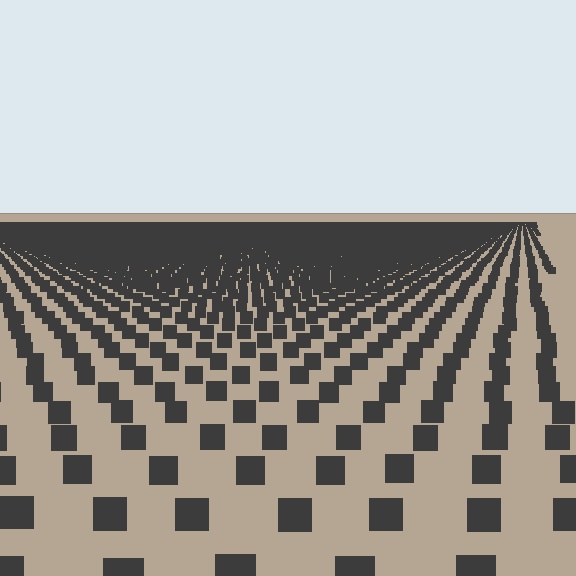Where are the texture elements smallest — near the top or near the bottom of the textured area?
Near the top.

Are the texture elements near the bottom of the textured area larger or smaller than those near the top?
Larger. Near the bottom, elements are closer to the viewer and appear at a bigger on-screen size.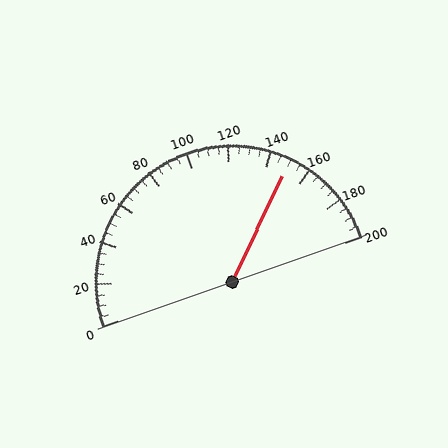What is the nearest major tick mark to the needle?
The nearest major tick mark is 160.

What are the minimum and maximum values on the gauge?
The gauge ranges from 0 to 200.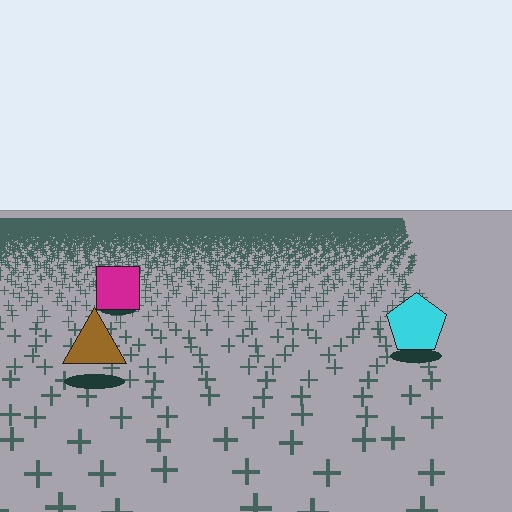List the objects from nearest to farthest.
From nearest to farthest: the brown triangle, the cyan pentagon, the magenta square.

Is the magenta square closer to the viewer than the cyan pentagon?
No. The cyan pentagon is closer — you can tell from the texture gradient: the ground texture is coarser near it.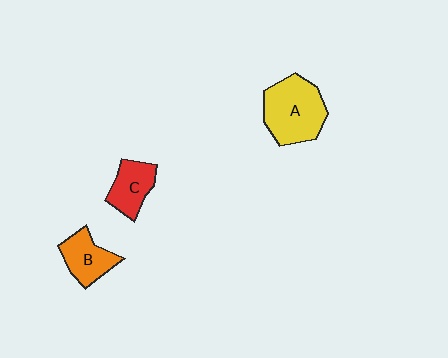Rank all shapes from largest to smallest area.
From largest to smallest: A (yellow), B (orange), C (red).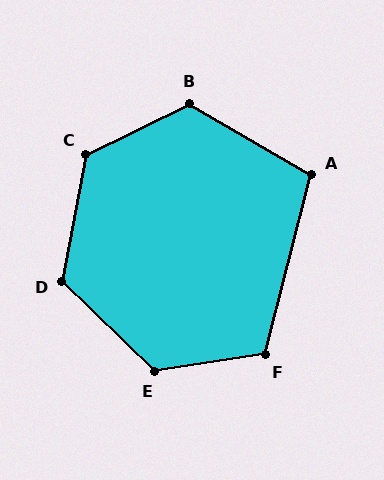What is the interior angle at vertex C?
Approximately 127 degrees (obtuse).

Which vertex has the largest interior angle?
E, at approximately 127 degrees.